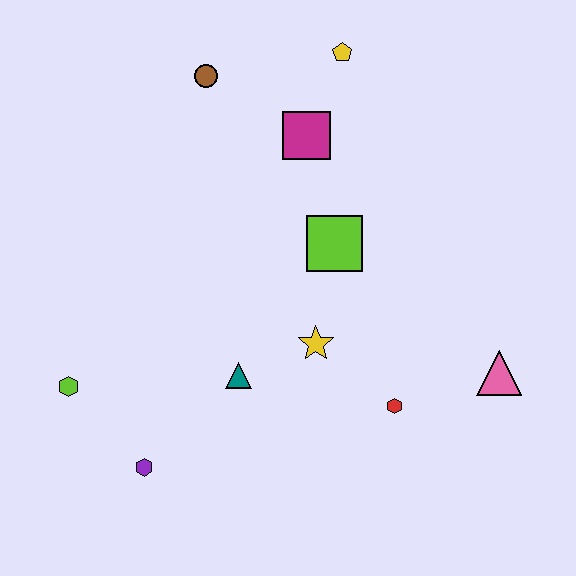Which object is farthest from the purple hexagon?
The yellow pentagon is farthest from the purple hexagon.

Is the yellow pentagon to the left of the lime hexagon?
No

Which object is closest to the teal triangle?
The yellow star is closest to the teal triangle.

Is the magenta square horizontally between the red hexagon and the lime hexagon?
Yes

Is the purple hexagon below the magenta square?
Yes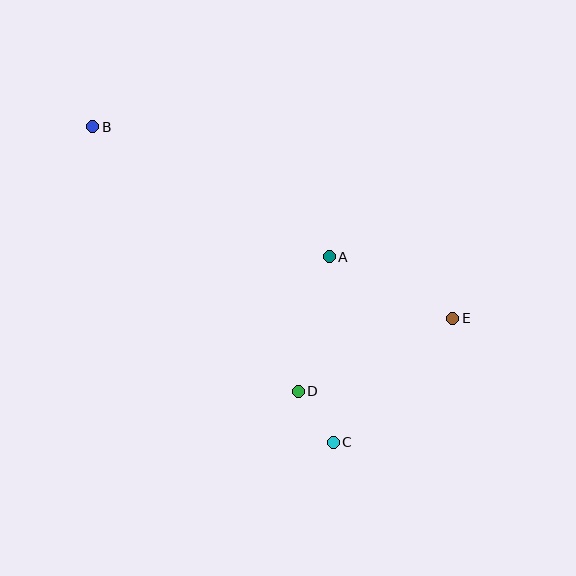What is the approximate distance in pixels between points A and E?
The distance between A and E is approximately 138 pixels.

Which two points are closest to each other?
Points C and D are closest to each other.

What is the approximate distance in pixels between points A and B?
The distance between A and B is approximately 270 pixels.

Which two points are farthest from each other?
Points B and E are farthest from each other.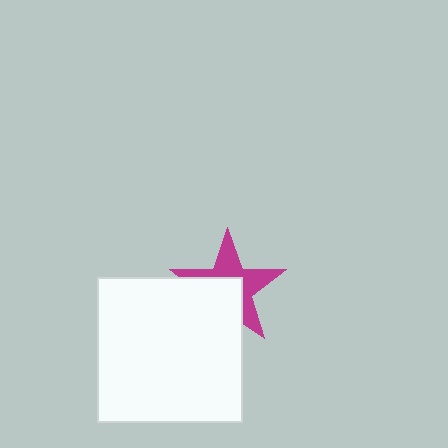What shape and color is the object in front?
The object in front is a white square.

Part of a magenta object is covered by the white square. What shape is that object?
It is a star.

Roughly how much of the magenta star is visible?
About half of it is visible (roughly 52%).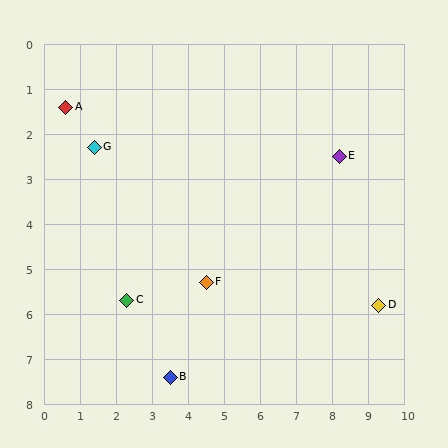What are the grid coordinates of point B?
Point B is at approximately (3.5, 7.4).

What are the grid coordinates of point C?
Point C is at approximately (2.3, 5.7).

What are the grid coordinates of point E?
Point E is at approximately (8.2, 2.5).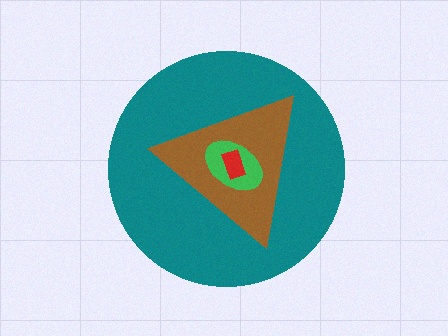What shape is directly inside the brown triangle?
The green ellipse.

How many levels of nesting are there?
4.